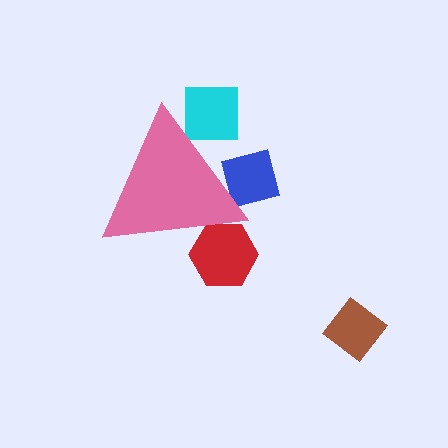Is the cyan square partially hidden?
Yes, the cyan square is partially hidden behind the pink triangle.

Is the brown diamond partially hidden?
No, the brown diamond is fully visible.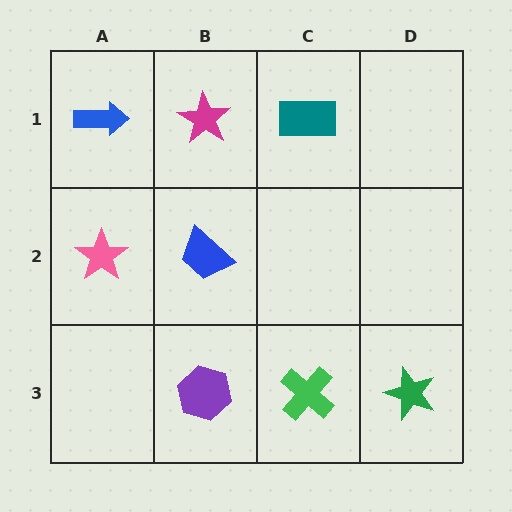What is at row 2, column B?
A blue trapezoid.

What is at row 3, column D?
A green star.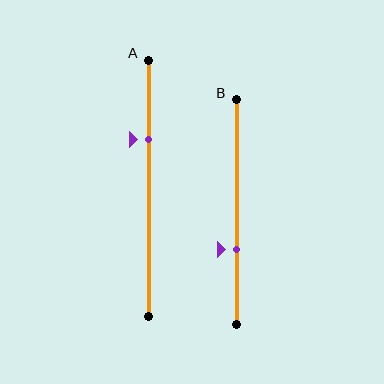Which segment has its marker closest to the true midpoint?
Segment B has its marker closest to the true midpoint.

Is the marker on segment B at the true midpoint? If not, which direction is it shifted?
No, the marker on segment B is shifted downward by about 17% of the segment length.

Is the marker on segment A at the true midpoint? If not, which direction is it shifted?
No, the marker on segment A is shifted upward by about 19% of the segment length.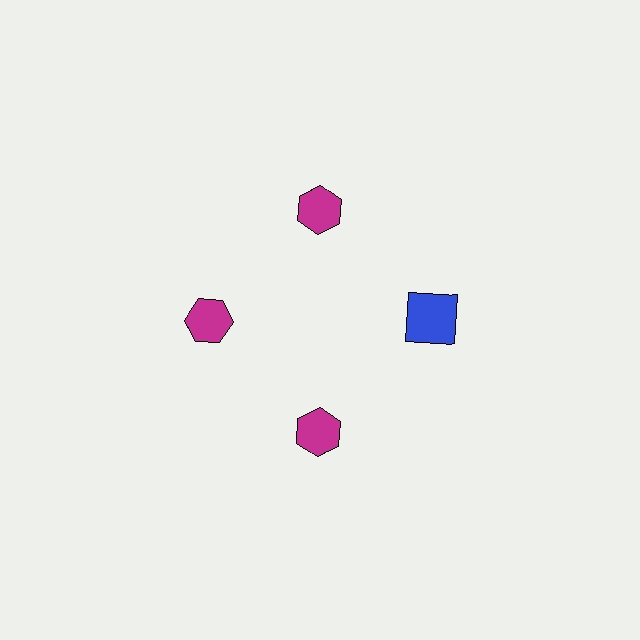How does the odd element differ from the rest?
It differs in both color (blue instead of magenta) and shape (square instead of hexagon).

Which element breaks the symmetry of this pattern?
The blue square at roughly the 3 o'clock position breaks the symmetry. All other shapes are magenta hexagons.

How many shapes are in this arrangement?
There are 4 shapes arranged in a ring pattern.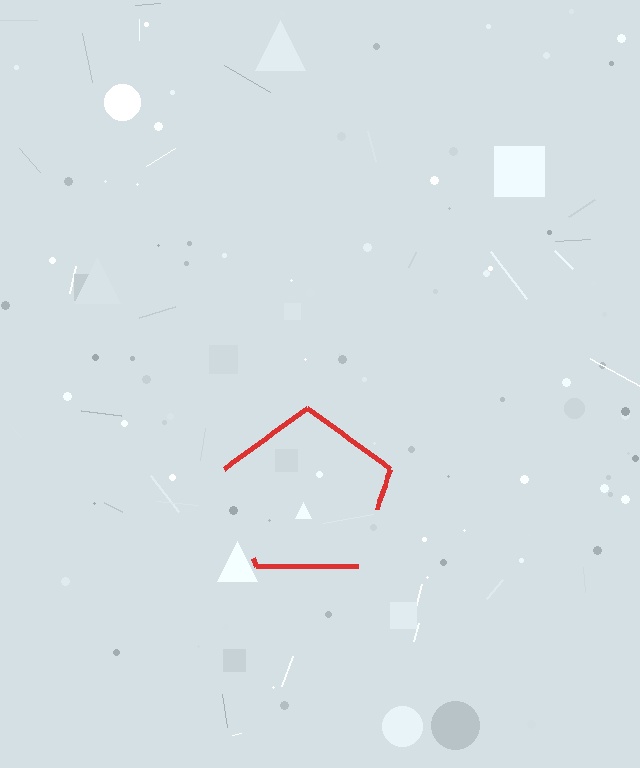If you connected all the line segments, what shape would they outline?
They would outline a pentagon.